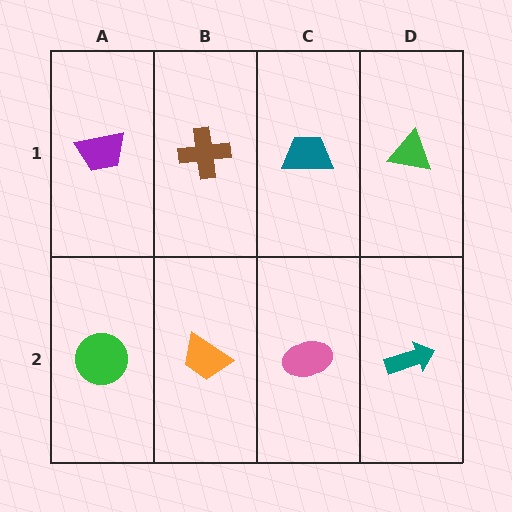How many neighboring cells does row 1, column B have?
3.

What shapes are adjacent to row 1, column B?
An orange trapezoid (row 2, column B), a purple trapezoid (row 1, column A), a teal trapezoid (row 1, column C).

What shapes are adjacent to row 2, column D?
A green triangle (row 1, column D), a pink ellipse (row 2, column C).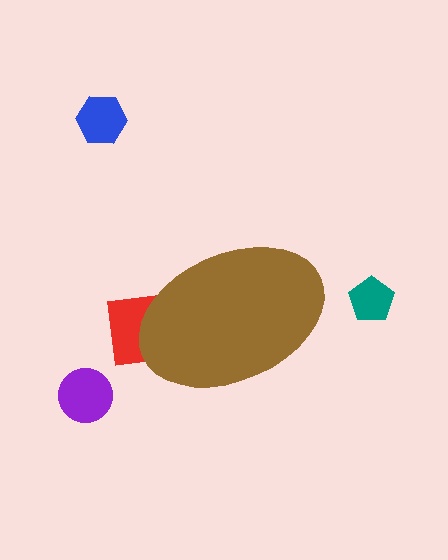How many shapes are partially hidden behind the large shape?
1 shape is partially hidden.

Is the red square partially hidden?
Yes, the red square is partially hidden behind the brown ellipse.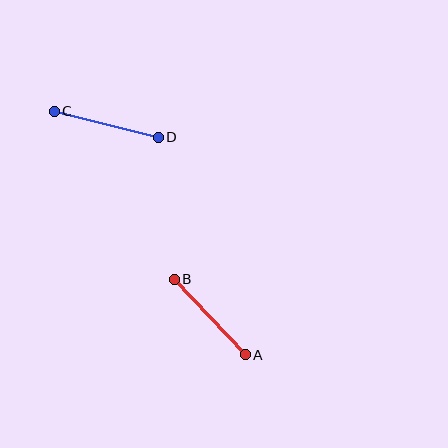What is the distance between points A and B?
The distance is approximately 103 pixels.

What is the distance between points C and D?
The distance is approximately 108 pixels.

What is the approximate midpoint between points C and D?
The midpoint is at approximately (106, 124) pixels.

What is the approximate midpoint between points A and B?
The midpoint is at approximately (210, 317) pixels.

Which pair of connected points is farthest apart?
Points C and D are farthest apart.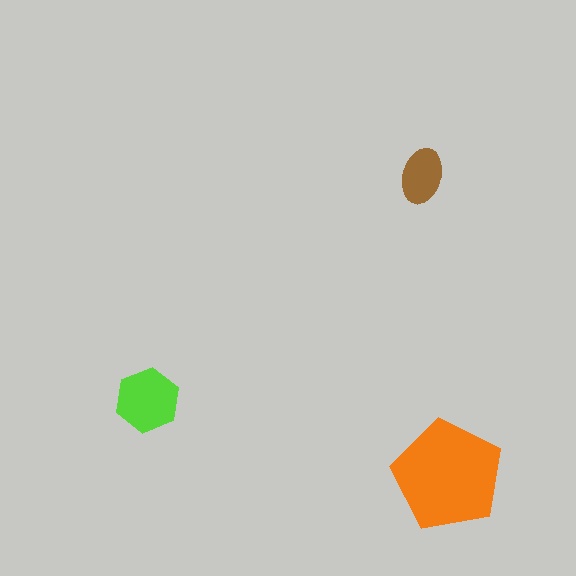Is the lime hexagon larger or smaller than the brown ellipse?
Larger.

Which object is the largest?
The orange pentagon.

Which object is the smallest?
The brown ellipse.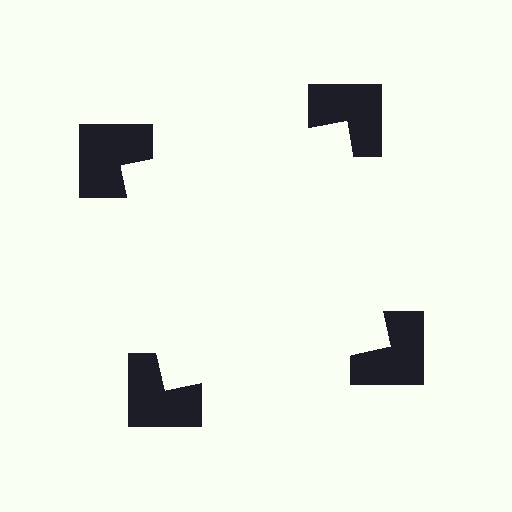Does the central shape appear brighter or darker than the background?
It typically appears slightly brighter than the background, even though no actual brightness change is drawn.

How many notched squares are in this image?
There are 4 — one at each vertex of the illusory square.